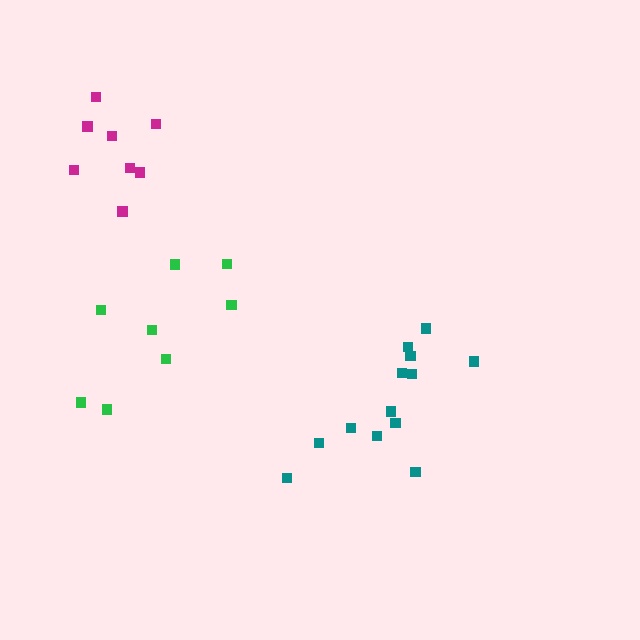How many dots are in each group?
Group 1: 8 dots, Group 2: 8 dots, Group 3: 13 dots (29 total).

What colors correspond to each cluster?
The clusters are colored: green, magenta, teal.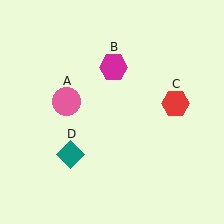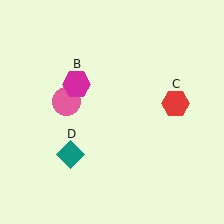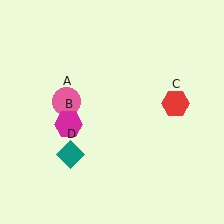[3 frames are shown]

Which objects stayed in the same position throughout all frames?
Pink circle (object A) and red hexagon (object C) and teal diamond (object D) remained stationary.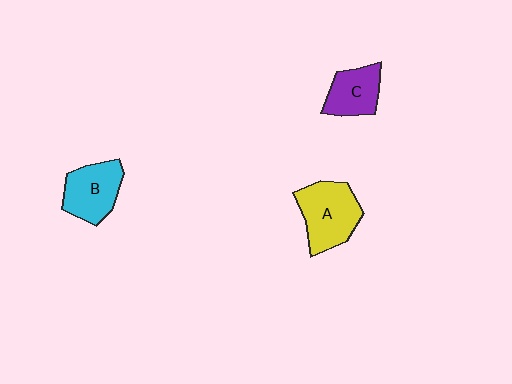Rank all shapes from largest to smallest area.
From largest to smallest: A (yellow), B (cyan), C (purple).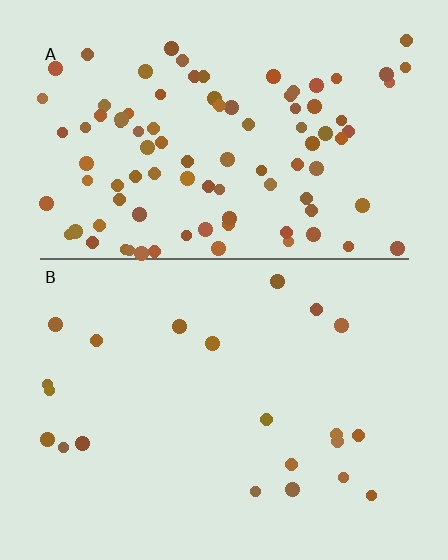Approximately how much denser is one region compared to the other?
Approximately 4.5× — region A over region B.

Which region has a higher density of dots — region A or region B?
A (the top).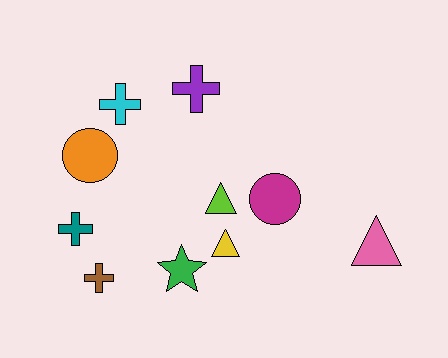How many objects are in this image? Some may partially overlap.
There are 10 objects.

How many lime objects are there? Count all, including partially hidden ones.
There is 1 lime object.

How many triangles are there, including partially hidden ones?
There are 3 triangles.